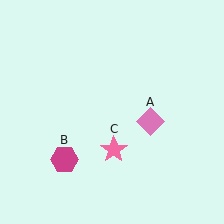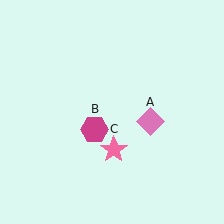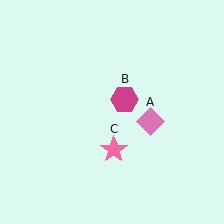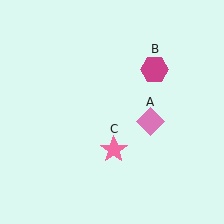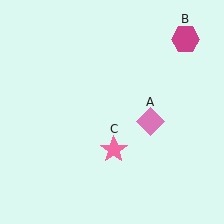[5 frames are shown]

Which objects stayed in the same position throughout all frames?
Pink diamond (object A) and pink star (object C) remained stationary.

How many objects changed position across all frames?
1 object changed position: magenta hexagon (object B).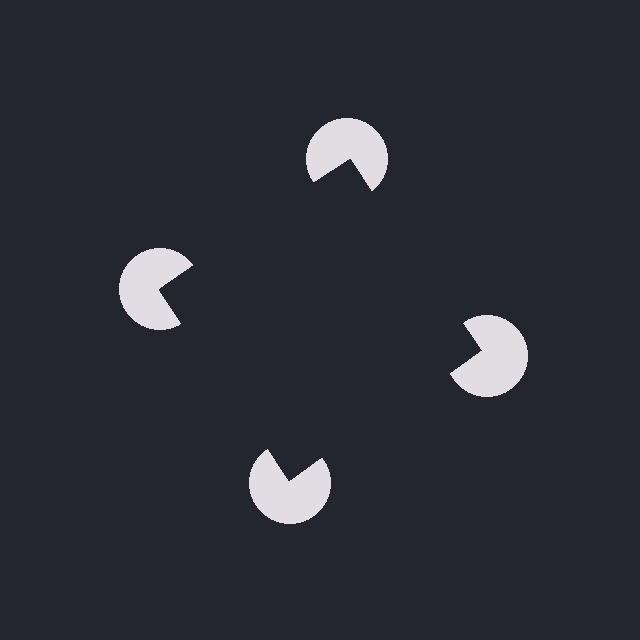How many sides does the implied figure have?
4 sides.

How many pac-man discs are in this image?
There are 4 — one at each vertex of the illusory square.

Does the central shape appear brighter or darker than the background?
It typically appears slightly darker than the background, even though no actual brightness change is drawn.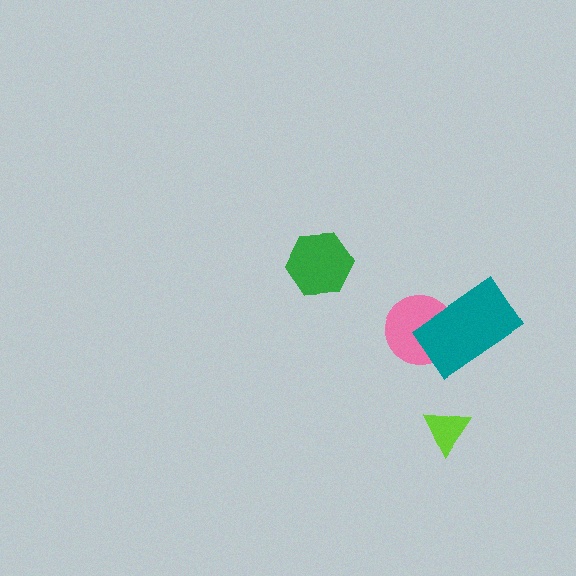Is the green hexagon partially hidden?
No, no other shape covers it.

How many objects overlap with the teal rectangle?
1 object overlaps with the teal rectangle.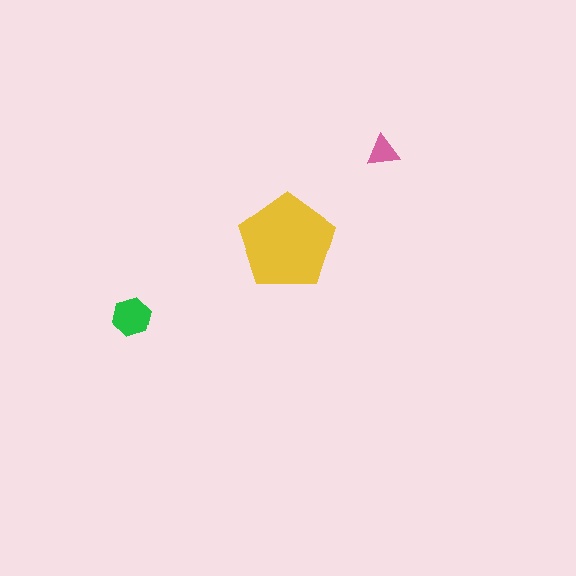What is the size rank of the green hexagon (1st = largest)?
2nd.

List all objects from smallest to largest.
The pink triangle, the green hexagon, the yellow pentagon.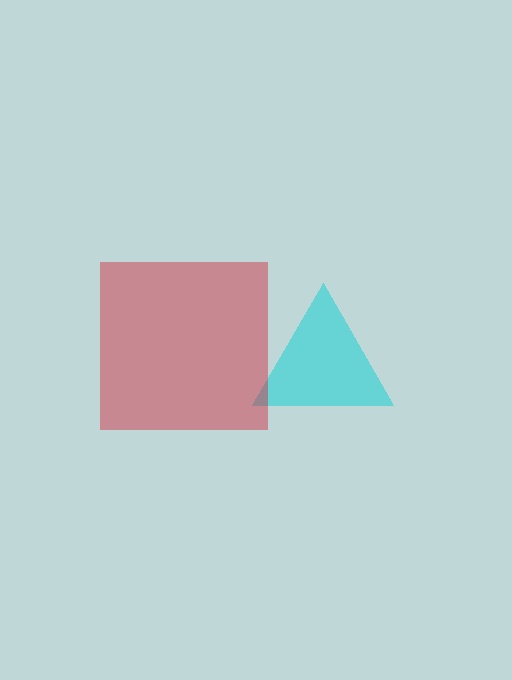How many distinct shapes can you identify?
There are 2 distinct shapes: a cyan triangle, a red square.